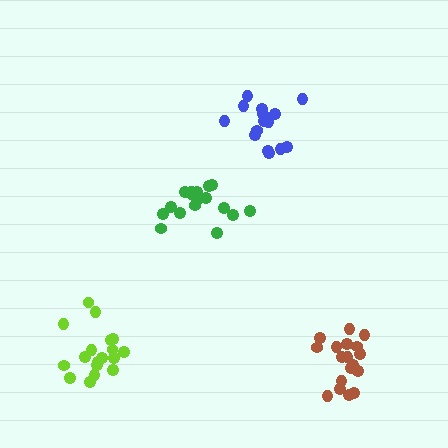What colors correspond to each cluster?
The clusters are colored: blue, lime, green, brown.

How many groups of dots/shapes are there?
There are 4 groups.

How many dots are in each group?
Group 1: 15 dots, Group 2: 18 dots, Group 3: 17 dots, Group 4: 18 dots (68 total).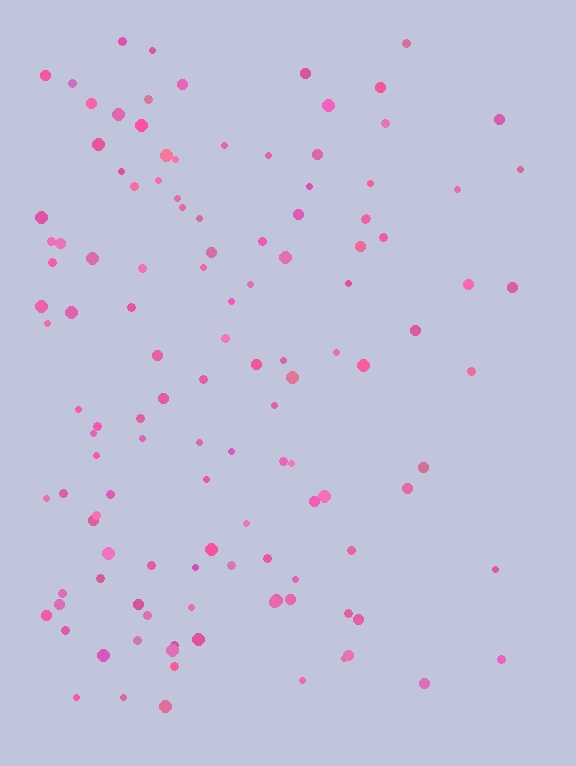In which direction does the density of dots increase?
From right to left, with the left side densest.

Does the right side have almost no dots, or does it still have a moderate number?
Still a moderate number, just noticeably fewer than the left.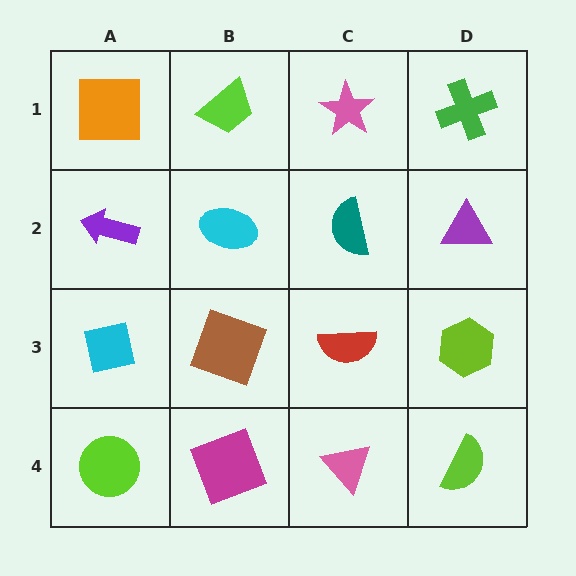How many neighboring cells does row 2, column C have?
4.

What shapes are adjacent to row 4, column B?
A brown square (row 3, column B), a lime circle (row 4, column A), a pink triangle (row 4, column C).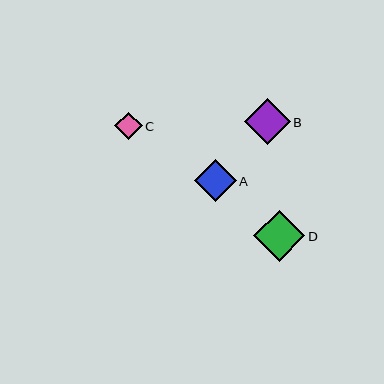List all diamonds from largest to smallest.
From largest to smallest: D, B, A, C.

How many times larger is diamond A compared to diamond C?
Diamond A is approximately 1.5 times the size of diamond C.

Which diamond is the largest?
Diamond D is the largest with a size of approximately 52 pixels.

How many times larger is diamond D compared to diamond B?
Diamond D is approximately 1.1 times the size of diamond B.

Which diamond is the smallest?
Diamond C is the smallest with a size of approximately 27 pixels.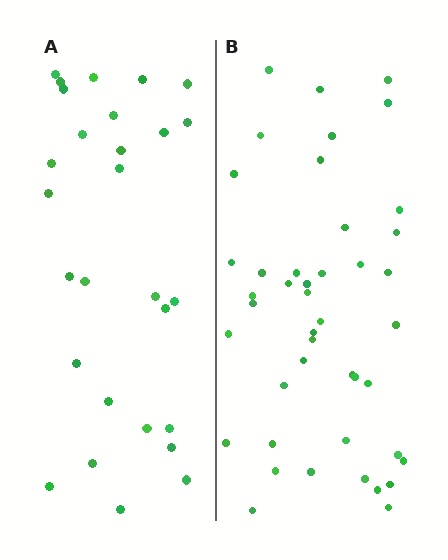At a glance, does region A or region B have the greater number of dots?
Region B (the right region) has more dots.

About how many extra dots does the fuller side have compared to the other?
Region B has approximately 15 more dots than region A.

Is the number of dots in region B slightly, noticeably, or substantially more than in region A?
Region B has substantially more. The ratio is roughly 1.6 to 1.